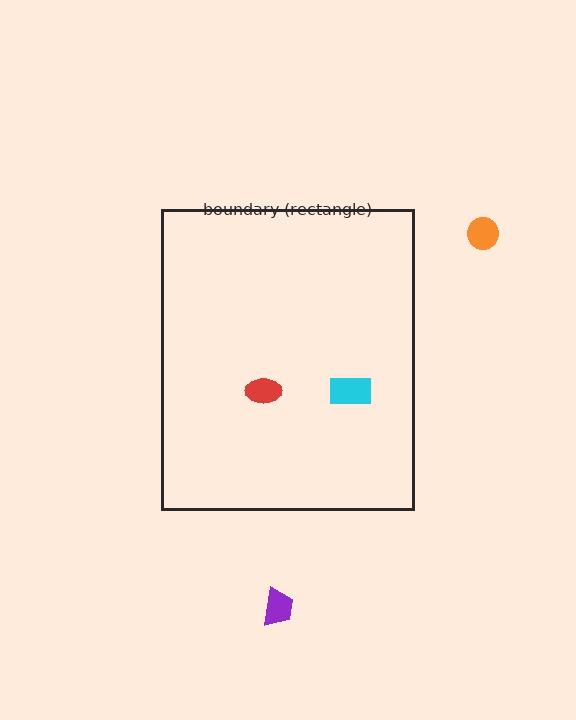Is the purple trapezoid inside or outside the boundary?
Outside.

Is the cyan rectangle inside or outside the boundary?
Inside.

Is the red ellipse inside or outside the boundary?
Inside.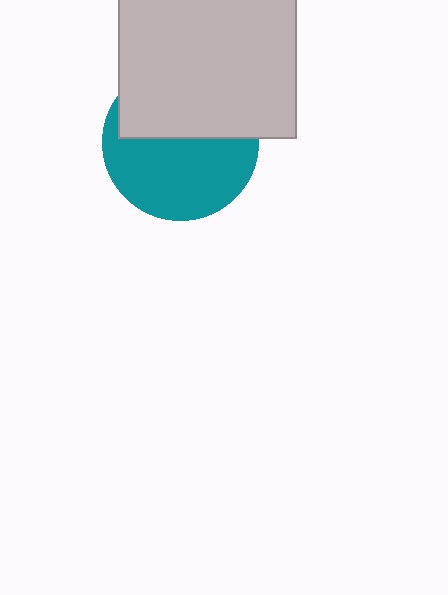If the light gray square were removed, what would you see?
You would see the complete teal circle.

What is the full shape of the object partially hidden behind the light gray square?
The partially hidden object is a teal circle.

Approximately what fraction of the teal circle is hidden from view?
Roughly 45% of the teal circle is hidden behind the light gray square.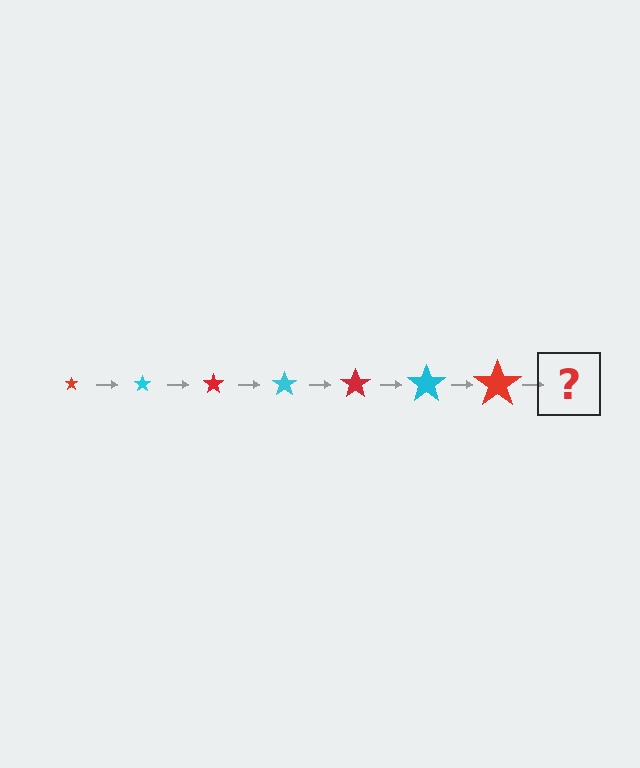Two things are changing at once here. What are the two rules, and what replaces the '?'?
The two rules are that the star grows larger each step and the color cycles through red and cyan. The '?' should be a cyan star, larger than the previous one.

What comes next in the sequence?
The next element should be a cyan star, larger than the previous one.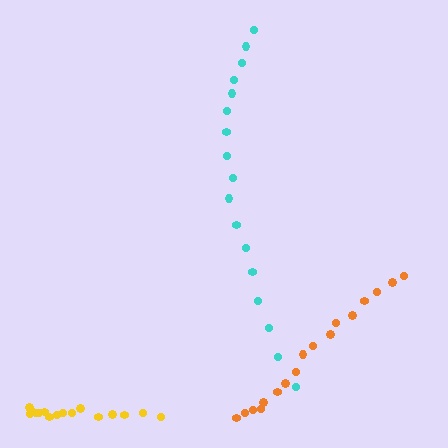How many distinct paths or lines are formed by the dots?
There are 3 distinct paths.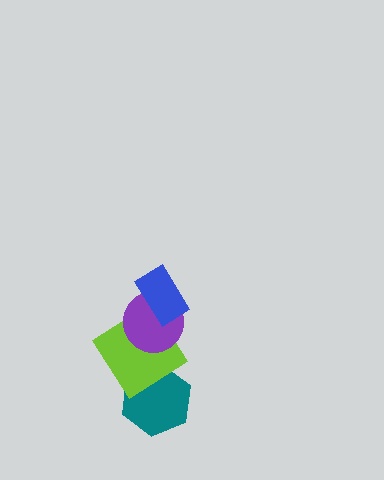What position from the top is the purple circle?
The purple circle is 2nd from the top.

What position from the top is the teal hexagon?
The teal hexagon is 4th from the top.